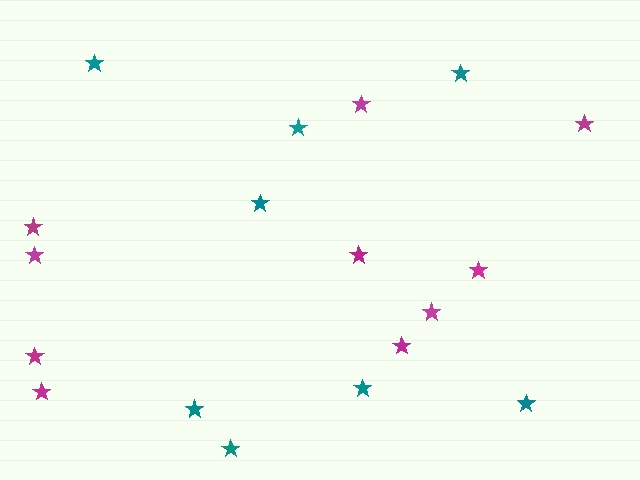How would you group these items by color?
There are 2 groups: one group of magenta stars (10) and one group of teal stars (8).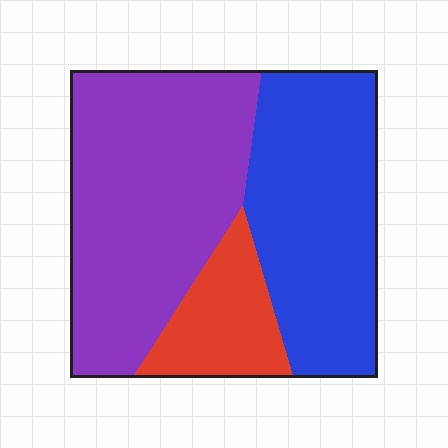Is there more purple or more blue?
Purple.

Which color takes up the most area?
Purple, at roughly 45%.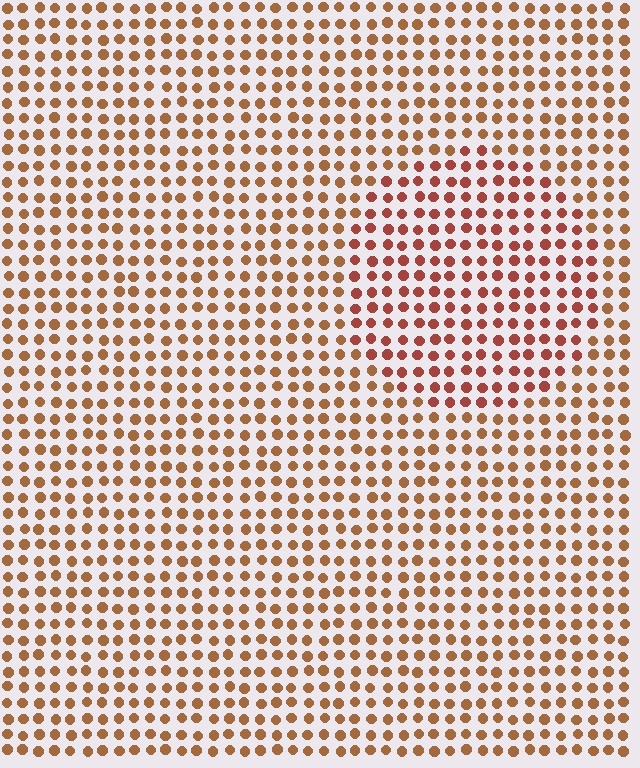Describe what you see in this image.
The image is filled with small brown elements in a uniform arrangement. A circle-shaped region is visible where the elements are tinted to a slightly different hue, forming a subtle color boundary.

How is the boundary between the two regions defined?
The boundary is defined purely by a slight shift in hue (about 23 degrees). Spacing, size, and orientation are identical on both sides.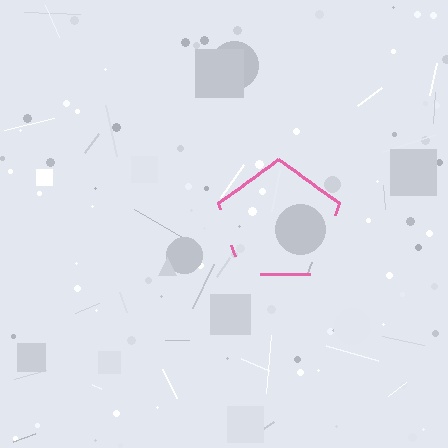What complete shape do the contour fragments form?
The contour fragments form a pentagon.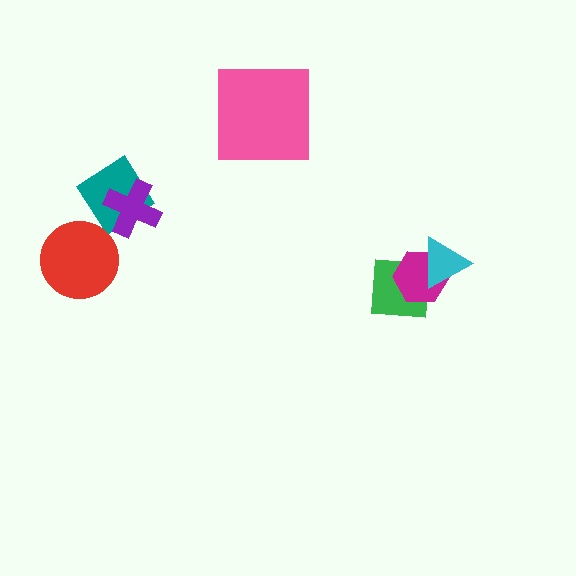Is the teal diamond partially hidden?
Yes, it is partially covered by another shape.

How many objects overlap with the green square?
2 objects overlap with the green square.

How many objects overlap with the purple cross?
1 object overlaps with the purple cross.